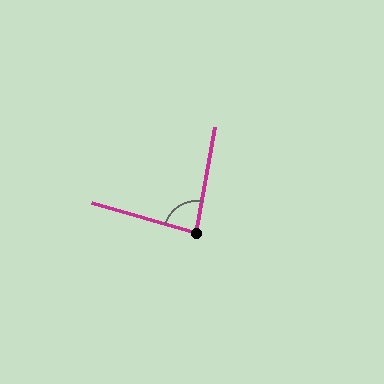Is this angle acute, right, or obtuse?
It is acute.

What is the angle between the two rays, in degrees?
Approximately 84 degrees.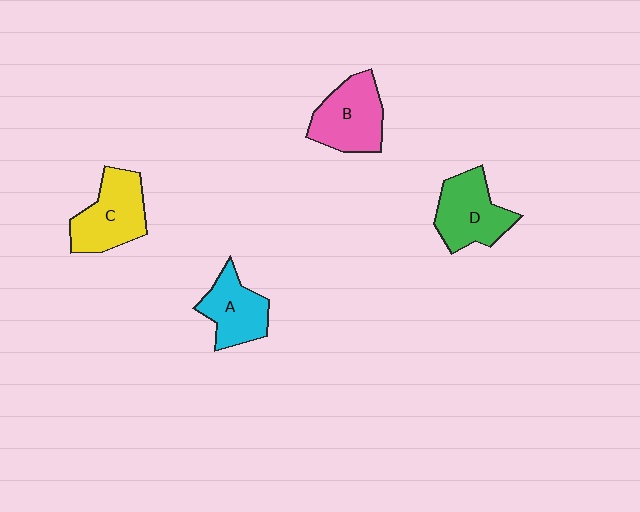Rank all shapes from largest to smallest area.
From largest to smallest: C (yellow), B (pink), D (green), A (cyan).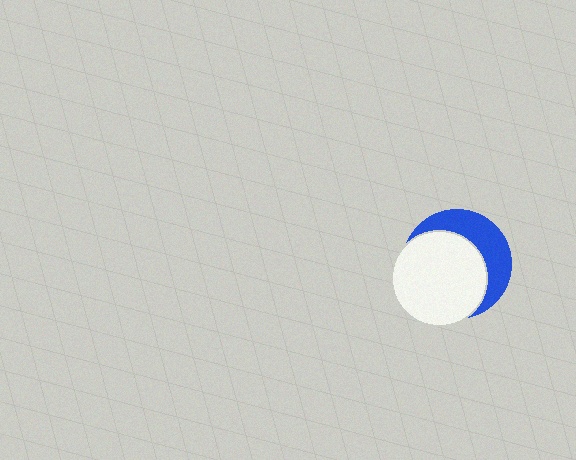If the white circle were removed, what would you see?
You would see the complete blue circle.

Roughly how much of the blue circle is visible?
A small part of it is visible (roughly 37%).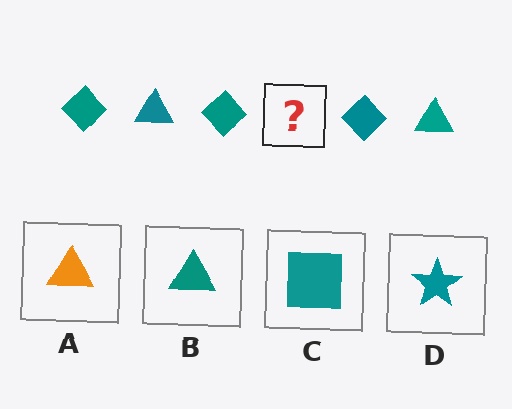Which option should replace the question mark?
Option B.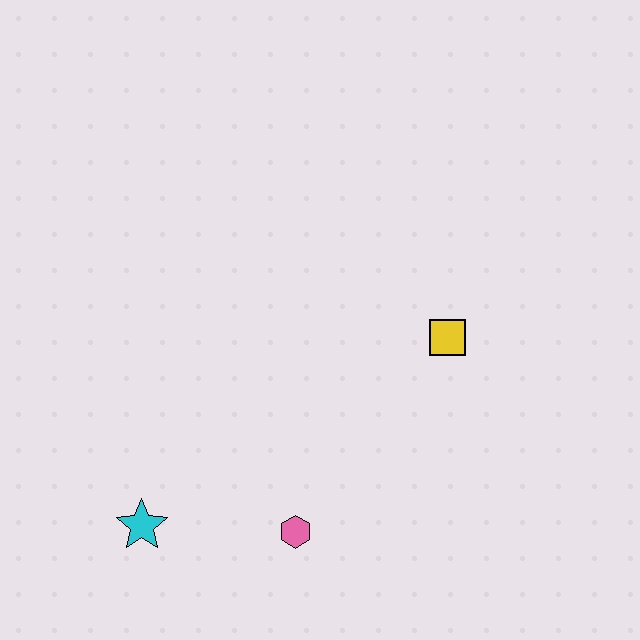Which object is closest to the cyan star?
The pink hexagon is closest to the cyan star.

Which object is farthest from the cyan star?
The yellow square is farthest from the cyan star.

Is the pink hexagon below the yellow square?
Yes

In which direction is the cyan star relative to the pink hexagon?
The cyan star is to the left of the pink hexagon.